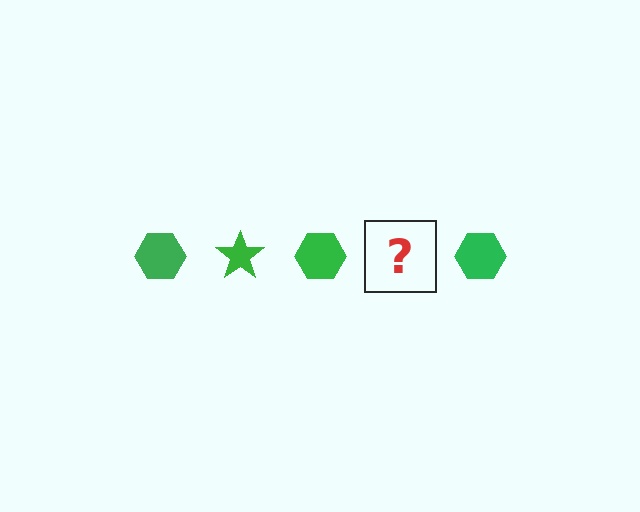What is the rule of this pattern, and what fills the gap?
The rule is that the pattern cycles through hexagon, star shapes in green. The gap should be filled with a green star.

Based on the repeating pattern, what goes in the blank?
The blank should be a green star.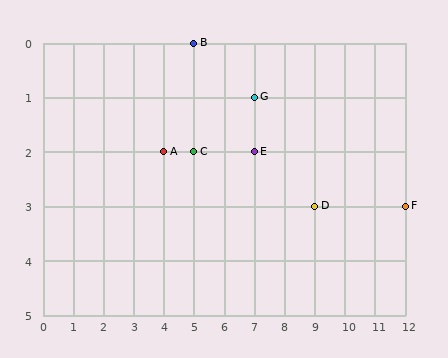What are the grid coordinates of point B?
Point B is at grid coordinates (5, 0).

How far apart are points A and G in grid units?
Points A and G are 3 columns and 1 row apart (about 3.2 grid units diagonally).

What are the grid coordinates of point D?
Point D is at grid coordinates (9, 3).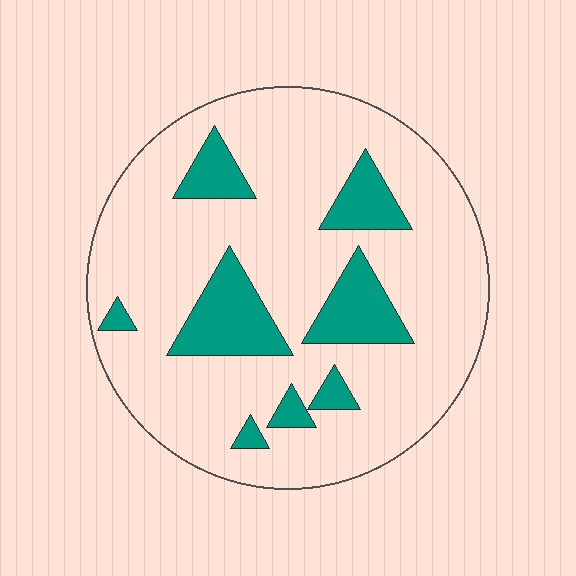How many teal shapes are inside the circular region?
8.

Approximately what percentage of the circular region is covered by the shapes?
Approximately 20%.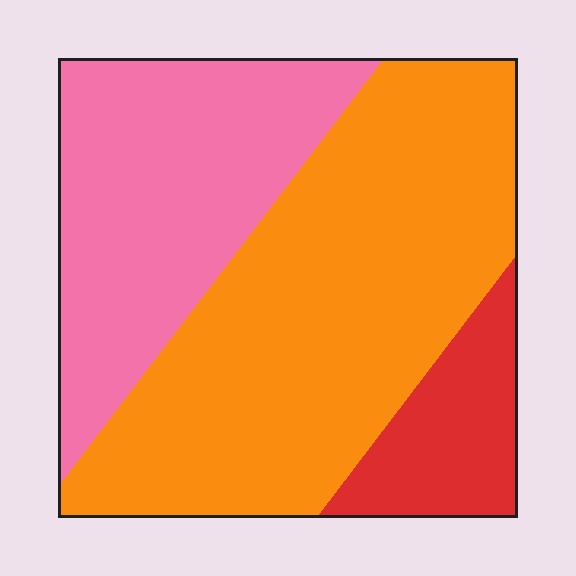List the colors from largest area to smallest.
From largest to smallest: orange, pink, red.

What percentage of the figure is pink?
Pink covers 33% of the figure.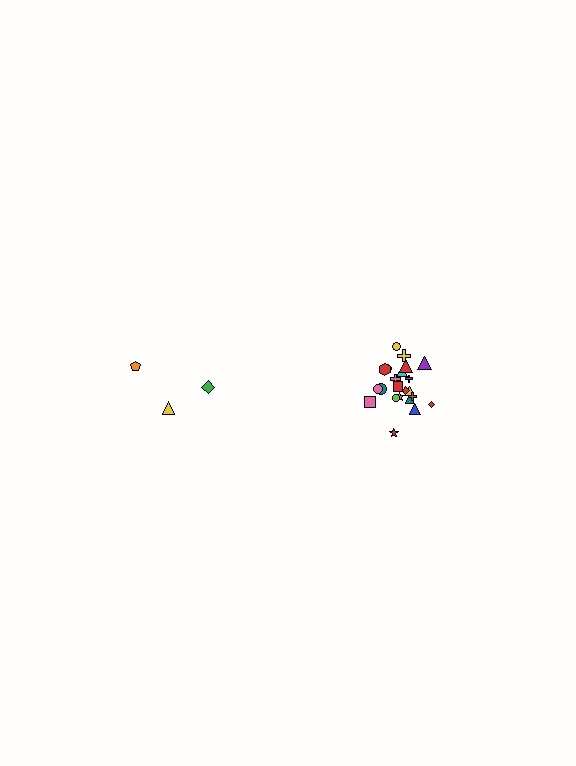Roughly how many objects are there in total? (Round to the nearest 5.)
Roughly 25 objects in total.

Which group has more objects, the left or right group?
The right group.